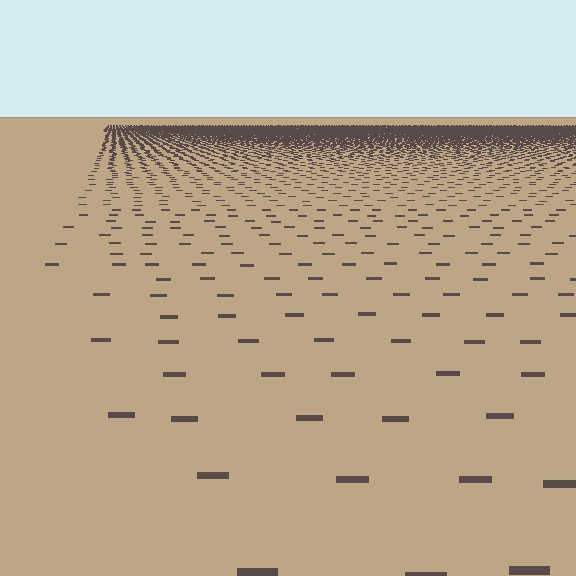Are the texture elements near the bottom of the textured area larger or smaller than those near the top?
Larger. Near the bottom, elements are closer to the viewer and appear at a bigger on-screen size.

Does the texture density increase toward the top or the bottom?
Density increases toward the top.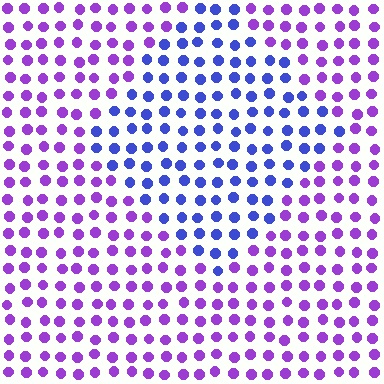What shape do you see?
I see a diamond.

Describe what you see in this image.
The image is filled with small purple elements in a uniform arrangement. A diamond-shaped region is visible where the elements are tinted to a slightly different hue, forming a subtle color boundary.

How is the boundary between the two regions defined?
The boundary is defined purely by a slight shift in hue (about 44 degrees). Spacing, size, and orientation are identical on both sides.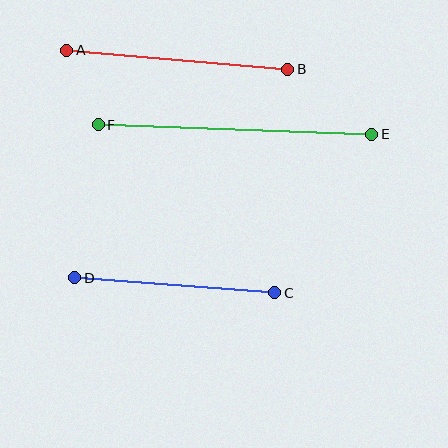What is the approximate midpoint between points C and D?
The midpoint is at approximately (175, 285) pixels.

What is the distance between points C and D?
The distance is approximately 201 pixels.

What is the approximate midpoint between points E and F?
The midpoint is at approximately (235, 130) pixels.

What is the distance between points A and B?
The distance is approximately 222 pixels.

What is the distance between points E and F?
The distance is approximately 274 pixels.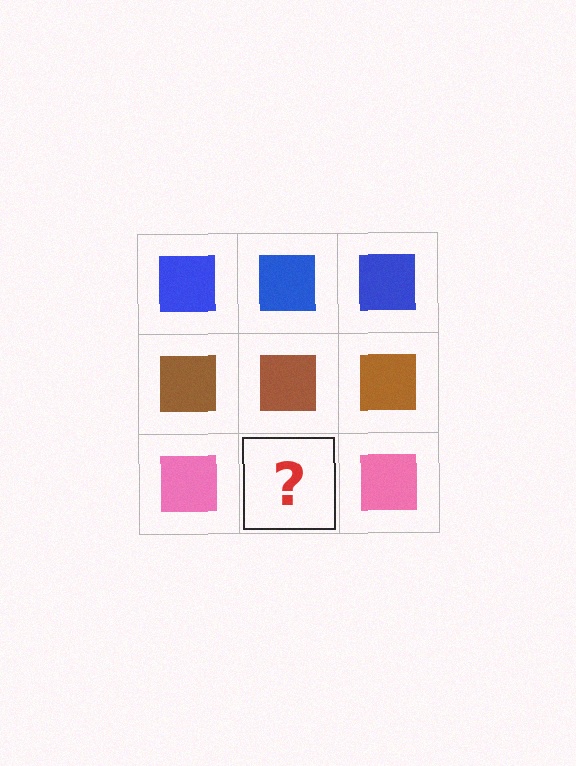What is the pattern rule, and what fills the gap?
The rule is that each row has a consistent color. The gap should be filled with a pink square.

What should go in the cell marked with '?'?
The missing cell should contain a pink square.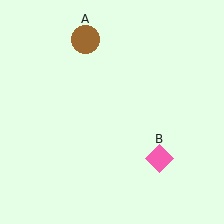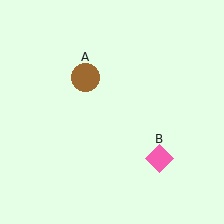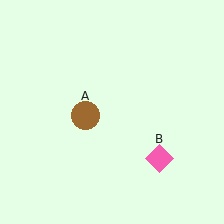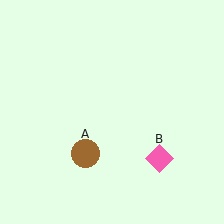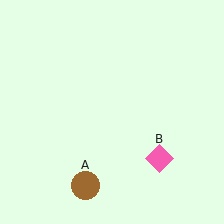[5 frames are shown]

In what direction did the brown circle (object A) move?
The brown circle (object A) moved down.